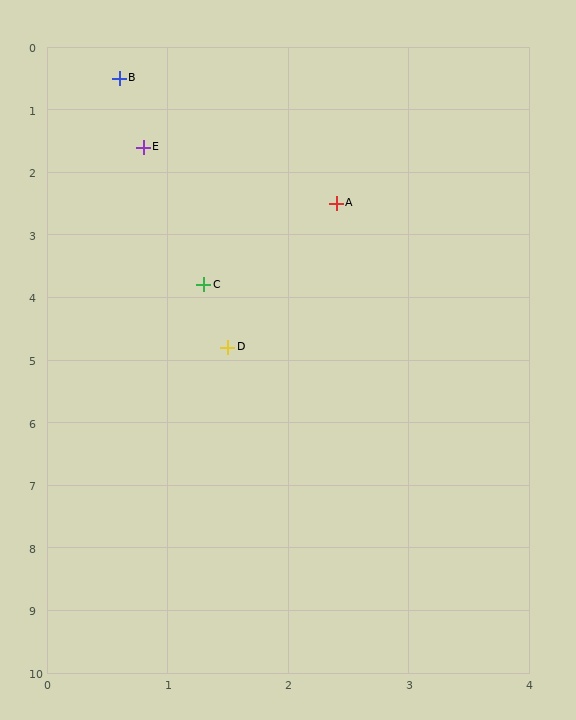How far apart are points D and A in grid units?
Points D and A are about 2.5 grid units apart.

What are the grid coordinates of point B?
Point B is at approximately (0.6, 0.5).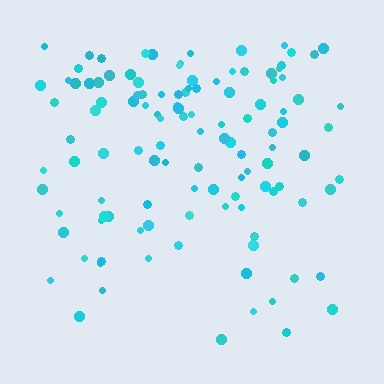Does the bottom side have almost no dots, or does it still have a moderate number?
Still a moderate number, just noticeably fewer than the top.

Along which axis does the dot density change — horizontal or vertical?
Vertical.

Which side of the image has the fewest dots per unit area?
The bottom.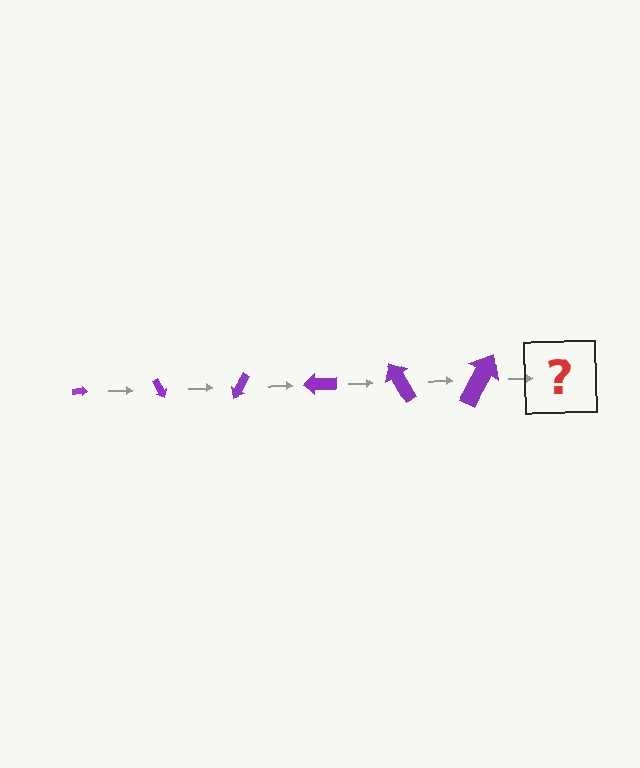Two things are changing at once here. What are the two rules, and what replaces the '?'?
The two rules are that the arrow grows larger each step and it rotates 60 degrees each step. The '?' should be an arrow, larger than the previous one and rotated 360 degrees from the start.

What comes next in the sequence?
The next element should be an arrow, larger than the previous one and rotated 360 degrees from the start.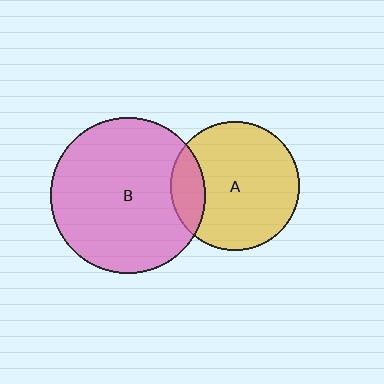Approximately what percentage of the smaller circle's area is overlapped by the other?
Approximately 15%.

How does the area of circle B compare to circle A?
Approximately 1.5 times.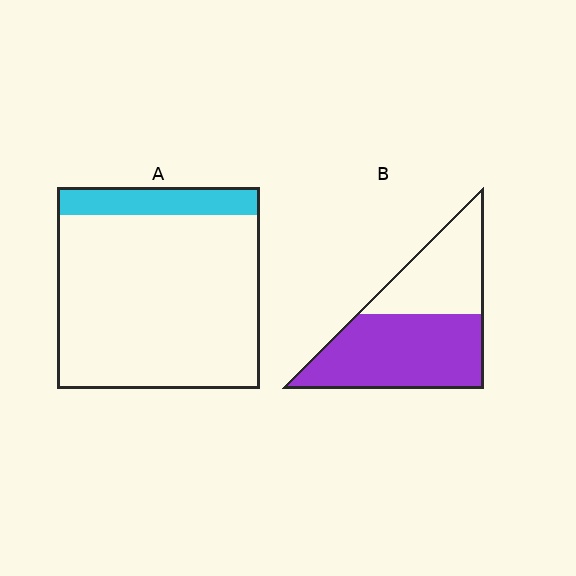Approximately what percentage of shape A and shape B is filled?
A is approximately 15% and B is approximately 60%.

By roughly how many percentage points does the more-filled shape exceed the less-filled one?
By roughly 45 percentage points (B over A).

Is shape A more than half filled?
No.